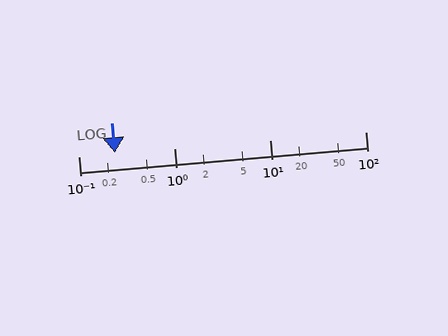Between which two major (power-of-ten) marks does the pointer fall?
The pointer is between 0.1 and 1.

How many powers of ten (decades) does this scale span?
The scale spans 3 decades, from 0.1 to 100.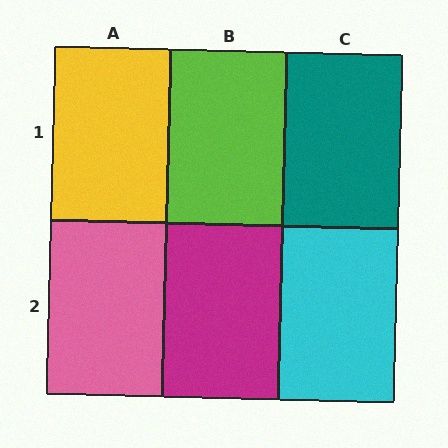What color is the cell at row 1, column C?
Teal.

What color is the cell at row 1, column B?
Lime.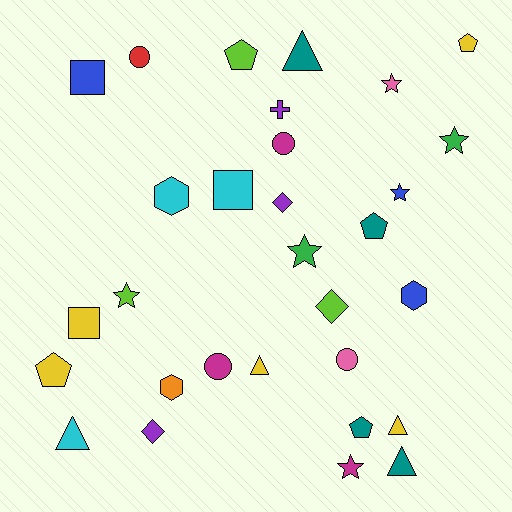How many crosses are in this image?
There is 1 cross.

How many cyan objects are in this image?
There are 3 cyan objects.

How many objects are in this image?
There are 30 objects.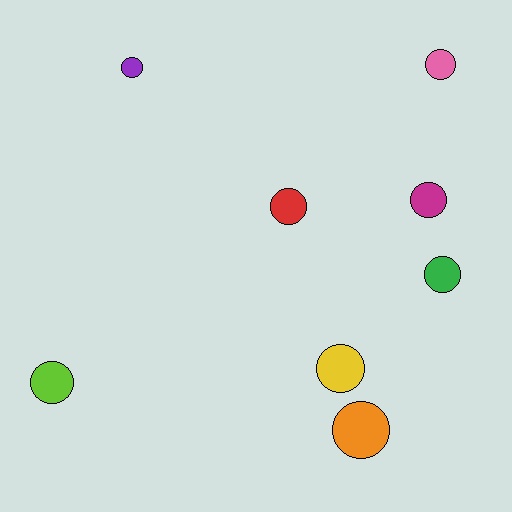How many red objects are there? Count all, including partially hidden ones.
There is 1 red object.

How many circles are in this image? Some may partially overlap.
There are 8 circles.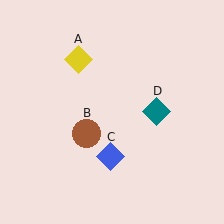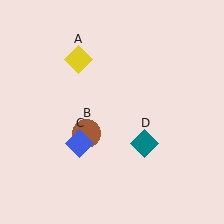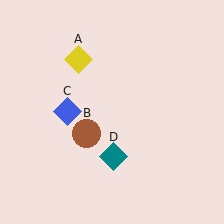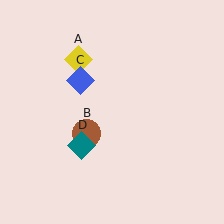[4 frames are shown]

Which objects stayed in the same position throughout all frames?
Yellow diamond (object A) and brown circle (object B) remained stationary.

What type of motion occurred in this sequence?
The blue diamond (object C), teal diamond (object D) rotated clockwise around the center of the scene.